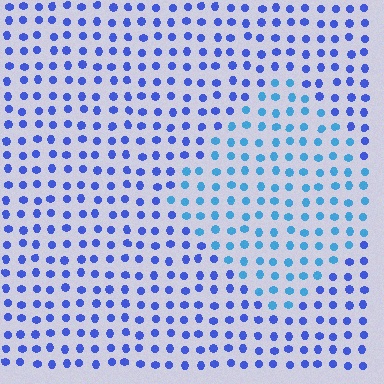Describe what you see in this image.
The image is filled with small blue elements in a uniform arrangement. A diamond-shaped region is visible where the elements are tinted to a slightly different hue, forming a subtle color boundary.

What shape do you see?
I see a diamond.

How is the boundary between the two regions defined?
The boundary is defined purely by a slight shift in hue (about 30 degrees). Spacing, size, and orientation are identical on both sides.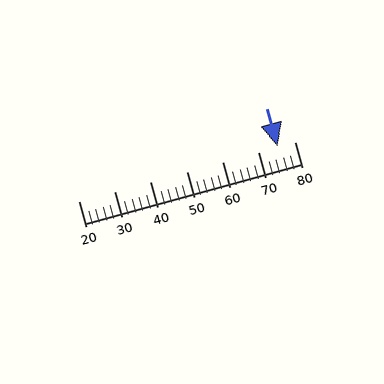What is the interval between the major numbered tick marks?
The major tick marks are spaced 10 units apart.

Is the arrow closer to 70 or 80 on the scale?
The arrow is closer to 80.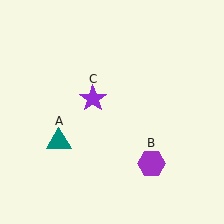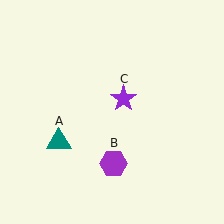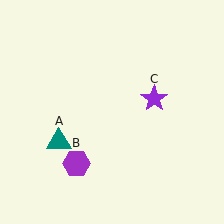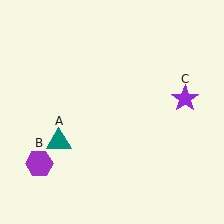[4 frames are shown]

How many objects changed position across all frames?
2 objects changed position: purple hexagon (object B), purple star (object C).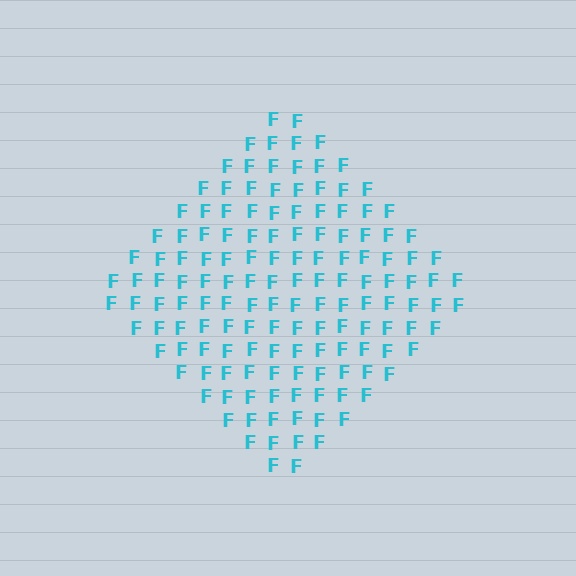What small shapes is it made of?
It is made of small letter F's.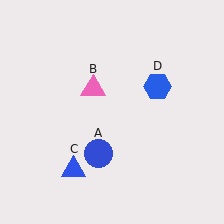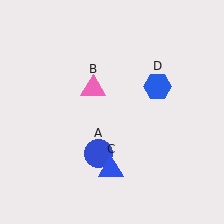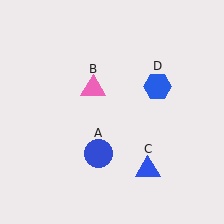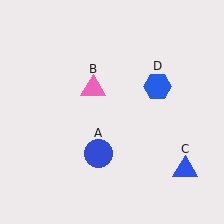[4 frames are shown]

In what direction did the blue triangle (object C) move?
The blue triangle (object C) moved right.